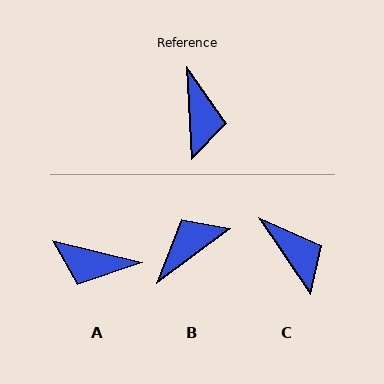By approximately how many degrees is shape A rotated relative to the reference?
Approximately 107 degrees clockwise.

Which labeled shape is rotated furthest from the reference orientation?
B, about 124 degrees away.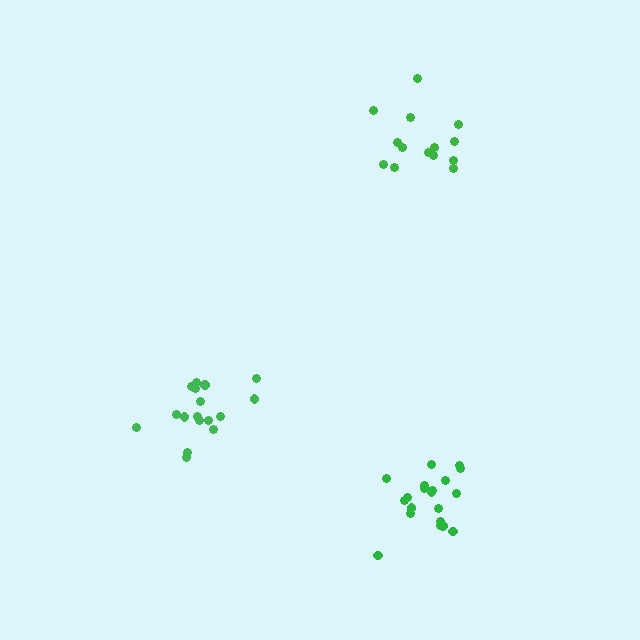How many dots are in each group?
Group 1: 17 dots, Group 2: 20 dots, Group 3: 14 dots (51 total).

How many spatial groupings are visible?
There are 3 spatial groupings.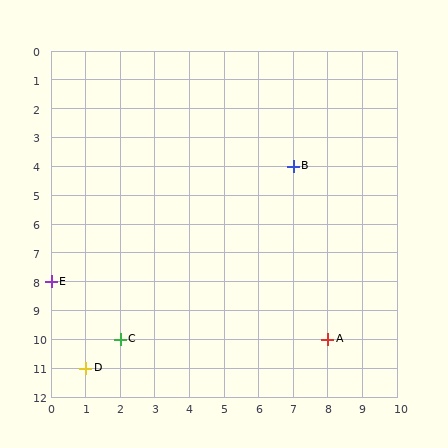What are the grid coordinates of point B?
Point B is at grid coordinates (7, 4).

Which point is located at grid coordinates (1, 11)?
Point D is at (1, 11).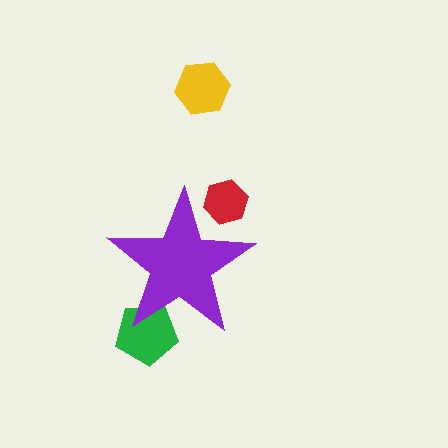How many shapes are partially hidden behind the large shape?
2 shapes are partially hidden.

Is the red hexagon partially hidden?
Yes, the red hexagon is partially hidden behind the purple star.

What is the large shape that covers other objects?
A purple star.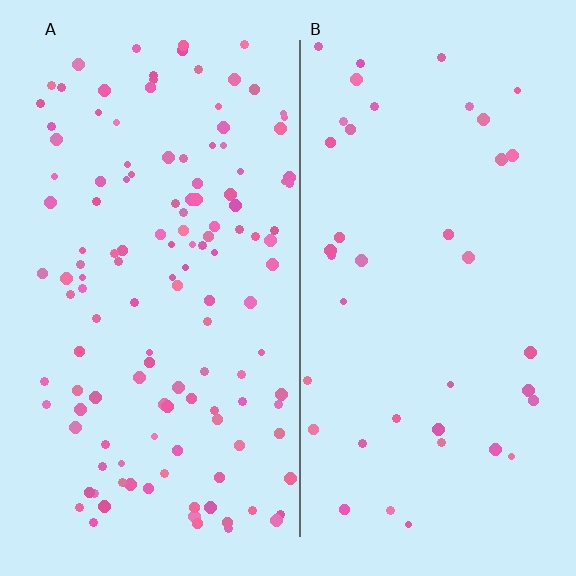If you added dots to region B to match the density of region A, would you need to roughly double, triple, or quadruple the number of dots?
Approximately triple.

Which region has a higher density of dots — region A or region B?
A (the left).